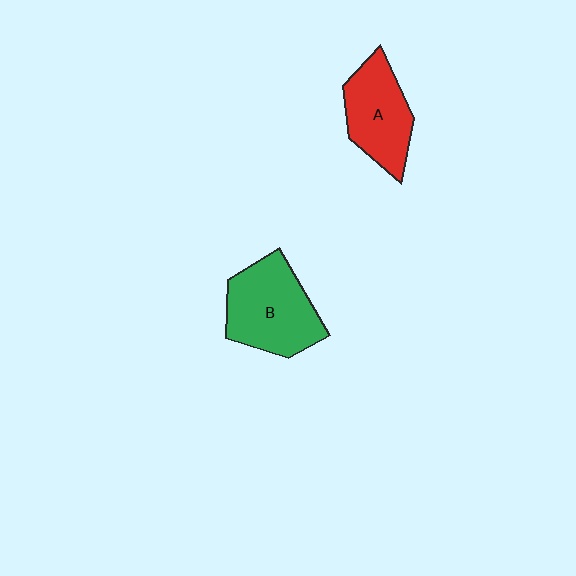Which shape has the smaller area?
Shape A (red).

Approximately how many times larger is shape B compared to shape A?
Approximately 1.2 times.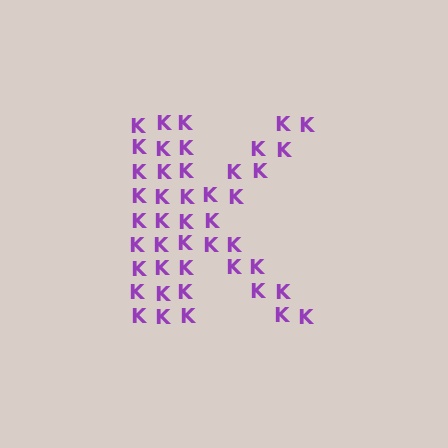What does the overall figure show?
The overall figure shows the letter K.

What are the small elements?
The small elements are letter K's.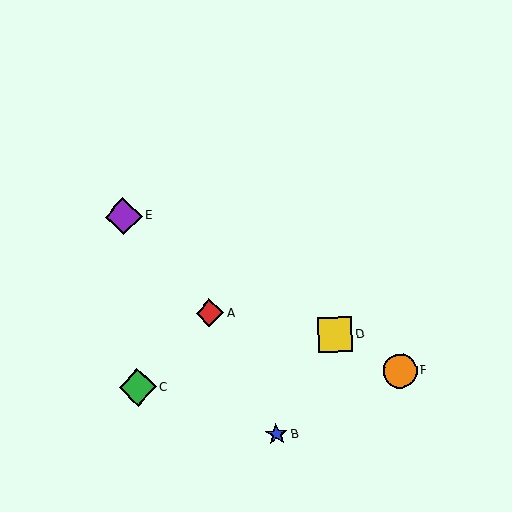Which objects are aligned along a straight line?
Objects D, E, F are aligned along a straight line.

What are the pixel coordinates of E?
Object E is at (124, 216).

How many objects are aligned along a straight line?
3 objects (D, E, F) are aligned along a straight line.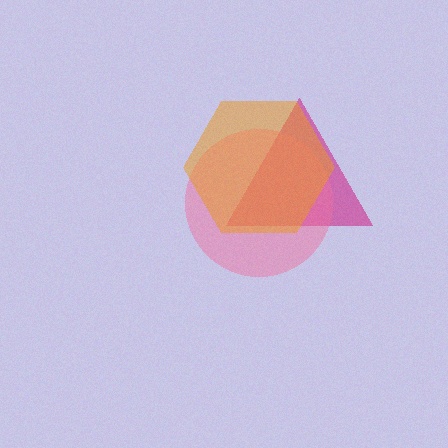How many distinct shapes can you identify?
There are 3 distinct shapes: a magenta triangle, a pink circle, an orange hexagon.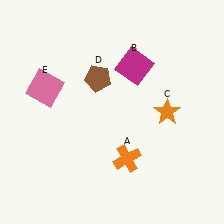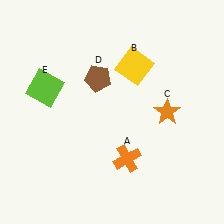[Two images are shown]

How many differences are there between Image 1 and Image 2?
There are 2 differences between the two images.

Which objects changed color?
B changed from magenta to yellow. E changed from pink to lime.